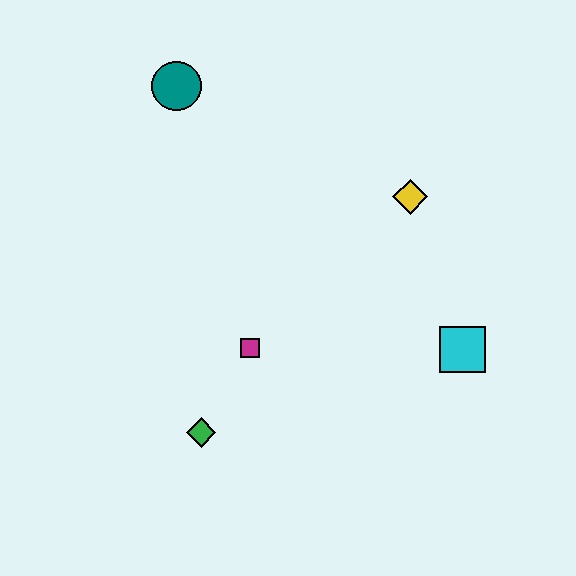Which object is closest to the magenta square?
The green diamond is closest to the magenta square.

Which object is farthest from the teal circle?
The cyan square is farthest from the teal circle.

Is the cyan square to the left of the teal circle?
No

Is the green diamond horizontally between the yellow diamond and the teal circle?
Yes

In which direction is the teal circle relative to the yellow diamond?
The teal circle is to the left of the yellow diamond.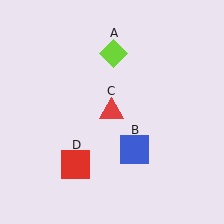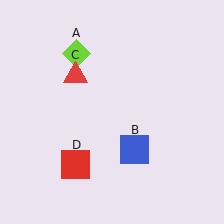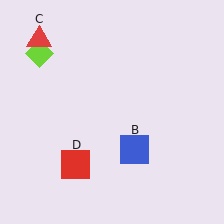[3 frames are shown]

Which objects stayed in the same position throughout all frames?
Blue square (object B) and red square (object D) remained stationary.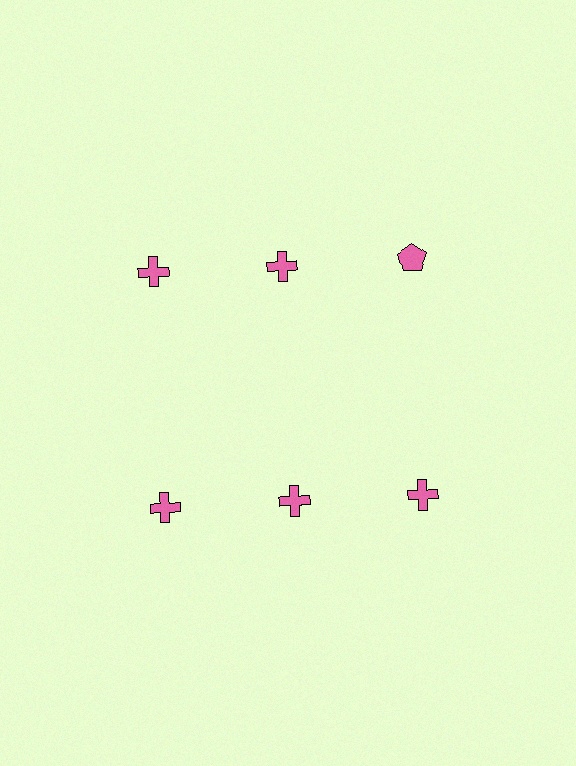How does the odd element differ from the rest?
It has a different shape: pentagon instead of cross.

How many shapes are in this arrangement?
There are 6 shapes arranged in a grid pattern.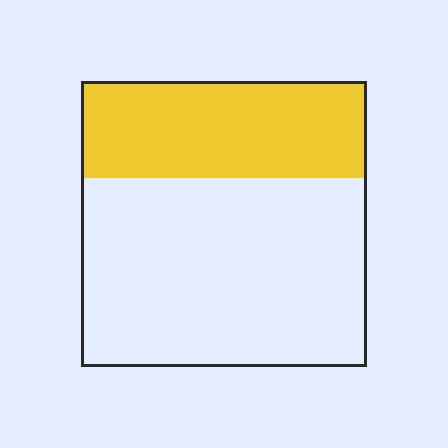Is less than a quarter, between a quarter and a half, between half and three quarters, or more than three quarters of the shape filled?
Between a quarter and a half.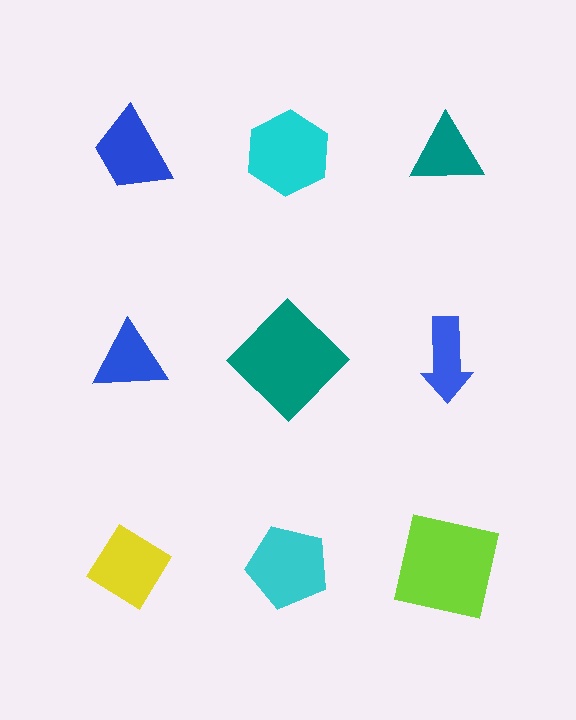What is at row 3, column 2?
A cyan pentagon.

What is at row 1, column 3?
A teal triangle.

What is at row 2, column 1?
A blue triangle.